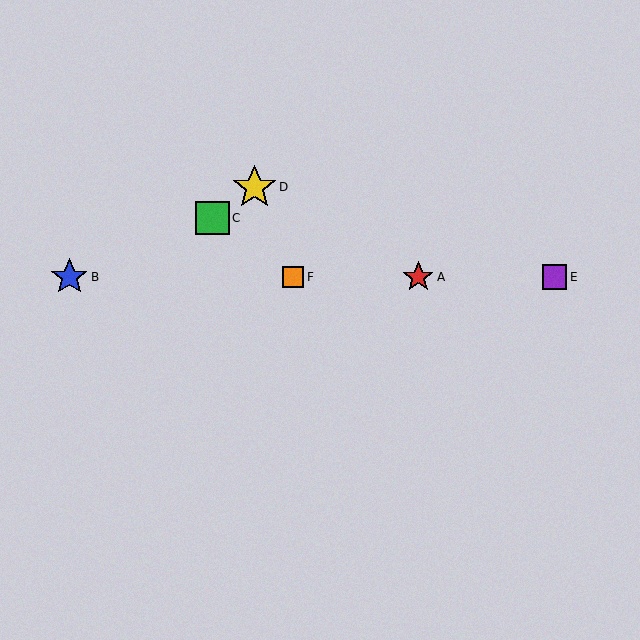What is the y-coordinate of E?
Object E is at y≈277.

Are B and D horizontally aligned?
No, B is at y≈277 and D is at y≈187.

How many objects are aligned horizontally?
4 objects (A, B, E, F) are aligned horizontally.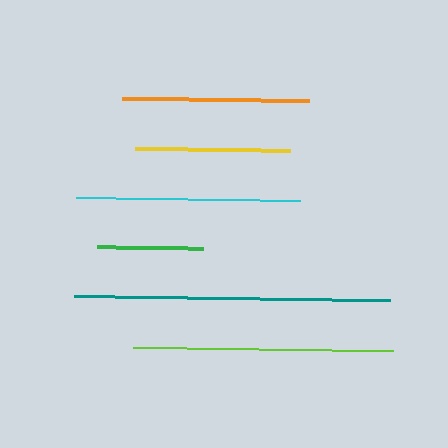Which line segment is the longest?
The teal line is the longest at approximately 317 pixels.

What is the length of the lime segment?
The lime segment is approximately 260 pixels long.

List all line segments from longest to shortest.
From longest to shortest: teal, lime, cyan, orange, yellow, green.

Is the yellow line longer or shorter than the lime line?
The lime line is longer than the yellow line.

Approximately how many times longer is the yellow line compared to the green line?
The yellow line is approximately 1.5 times the length of the green line.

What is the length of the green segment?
The green segment is approximately 106 pixels long.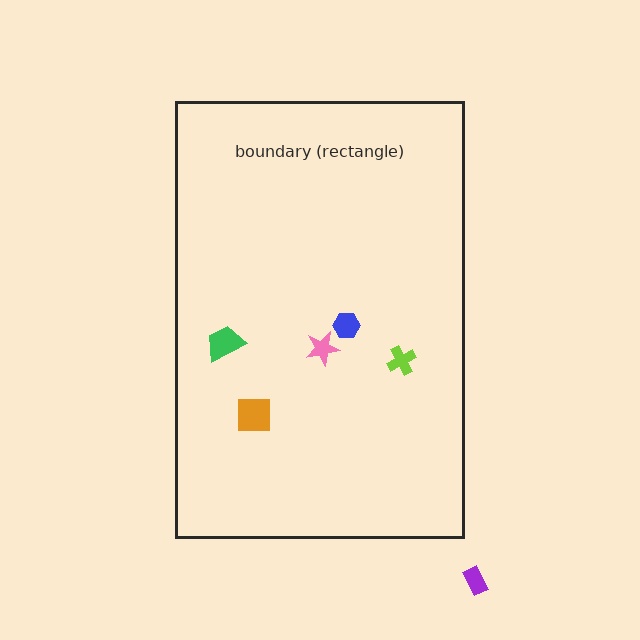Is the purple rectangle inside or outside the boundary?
Outside.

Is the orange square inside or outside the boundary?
Inside.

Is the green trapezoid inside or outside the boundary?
Inside.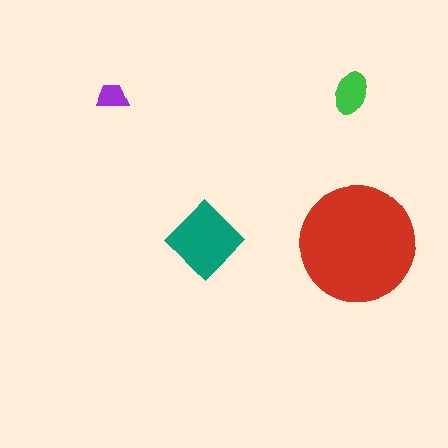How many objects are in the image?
There are 4 objects in the image.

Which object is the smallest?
The purple trapezoid.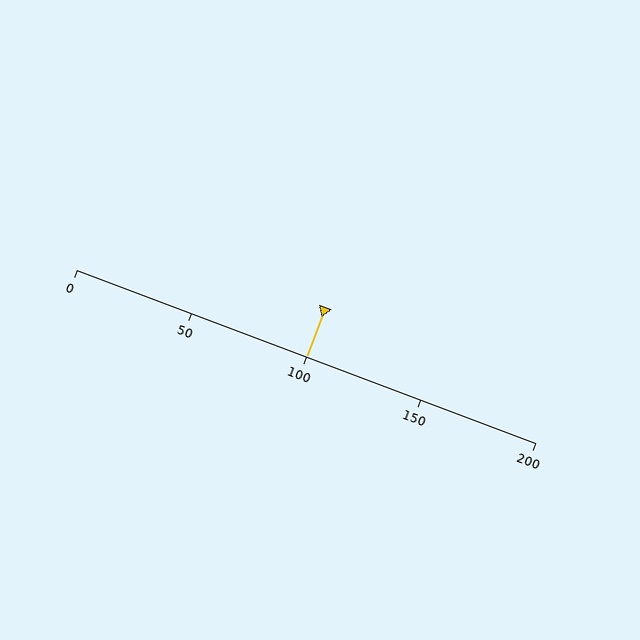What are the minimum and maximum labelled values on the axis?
The axis runs from 0 to 200.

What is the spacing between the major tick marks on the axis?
The major ticks are spaced 50 apart.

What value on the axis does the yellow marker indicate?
The marker indicates approximately 100.